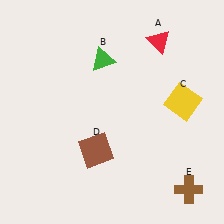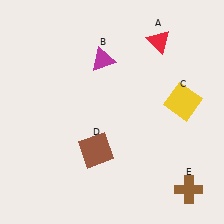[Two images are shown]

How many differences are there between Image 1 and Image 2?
There is 1 difference between the two images.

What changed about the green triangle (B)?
In Image 1, B is green. In Image 2, it changed to magenta.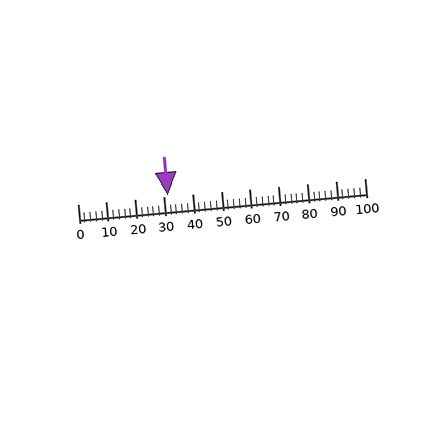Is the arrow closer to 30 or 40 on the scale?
The arrow is closer to 30.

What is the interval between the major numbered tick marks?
The major tick marks are spaced 10 units apart.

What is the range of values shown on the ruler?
The ruler shows values from 0 to 100.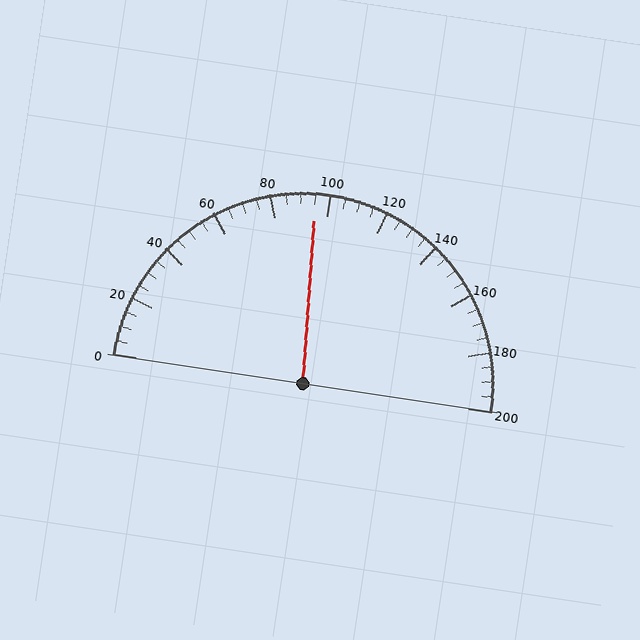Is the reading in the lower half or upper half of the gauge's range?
The reading is in the lower half of the range (0 to 200).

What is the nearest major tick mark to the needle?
The nearest major tick mark is 100.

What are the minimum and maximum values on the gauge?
The gauge ranges from 0 to 200.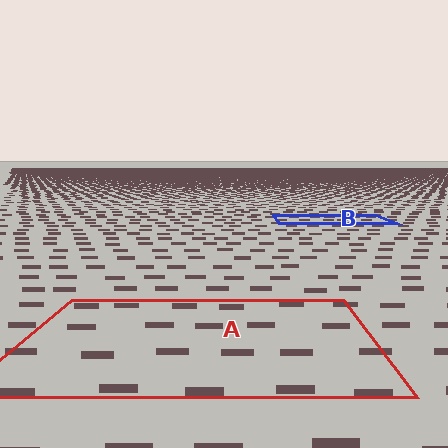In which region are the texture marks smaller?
The texture marks are smaller in region B, because it is farther away.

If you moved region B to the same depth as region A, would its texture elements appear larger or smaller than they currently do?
They would appear larger. At a closer depth, the same texture elements are projected at a bigger on-screen size.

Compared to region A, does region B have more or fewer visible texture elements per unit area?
Region B has more texture elements per unit area — they are packed more densely because it is farther away.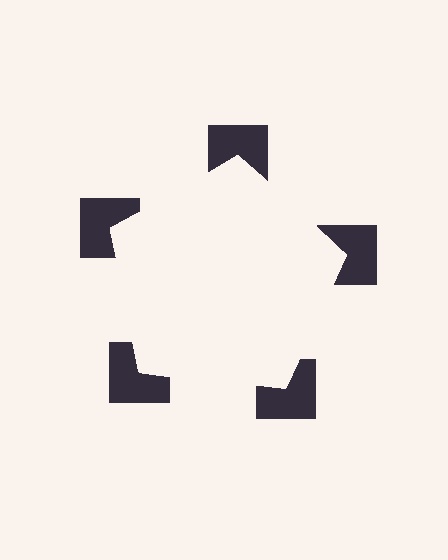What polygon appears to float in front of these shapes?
An illusory pentagon — its edges are inferred from the aligned wedge cuts in the notched squares, not physically drawn.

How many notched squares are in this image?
There are 5 — one at each vertex of the illusory pentagon.